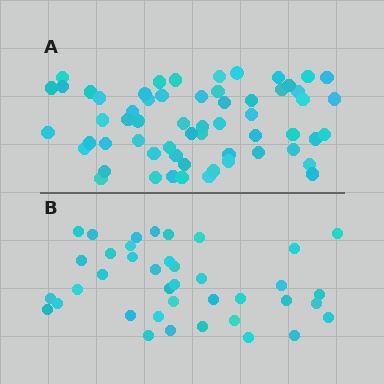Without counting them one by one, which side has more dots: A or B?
Region A (the top region) has more dots.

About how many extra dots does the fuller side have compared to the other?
Region A has approximately 20 more dots than region B.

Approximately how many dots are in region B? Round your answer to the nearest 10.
About 40 dots. (The exact count is 39, which rounds to 40.)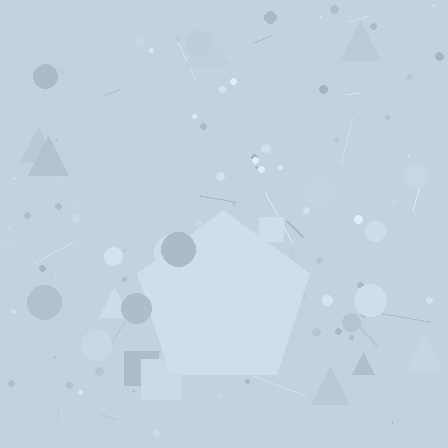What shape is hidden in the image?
A pentagon is hidden in the image.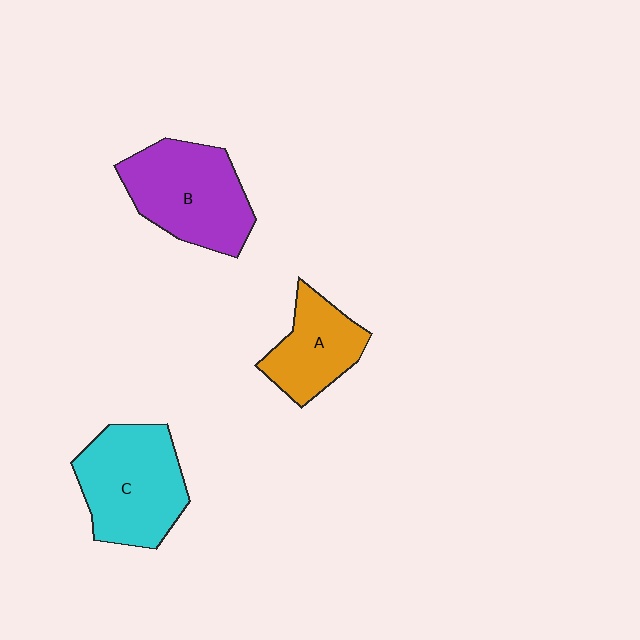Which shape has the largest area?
Shape C (cyan).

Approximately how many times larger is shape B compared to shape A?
Approximately 1.5 times.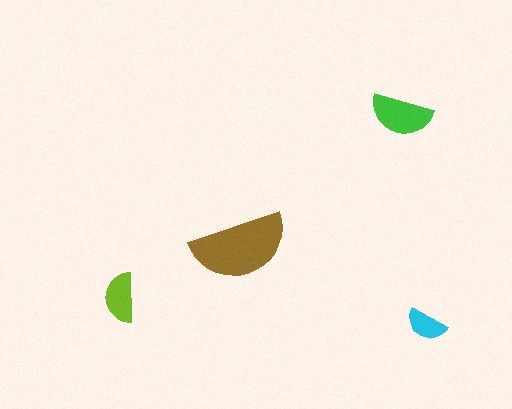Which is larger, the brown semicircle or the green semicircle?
The brown one.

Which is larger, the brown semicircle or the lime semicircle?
The brown one.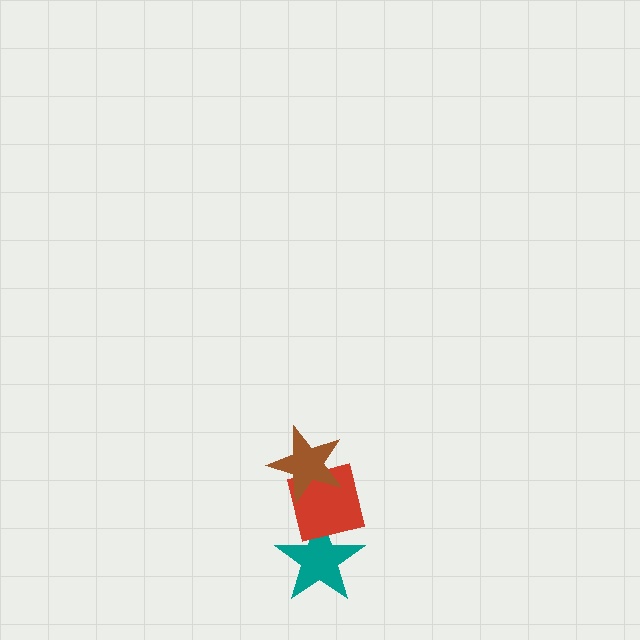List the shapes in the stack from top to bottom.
From top to bottom: the brown star, the red square, the teal star.